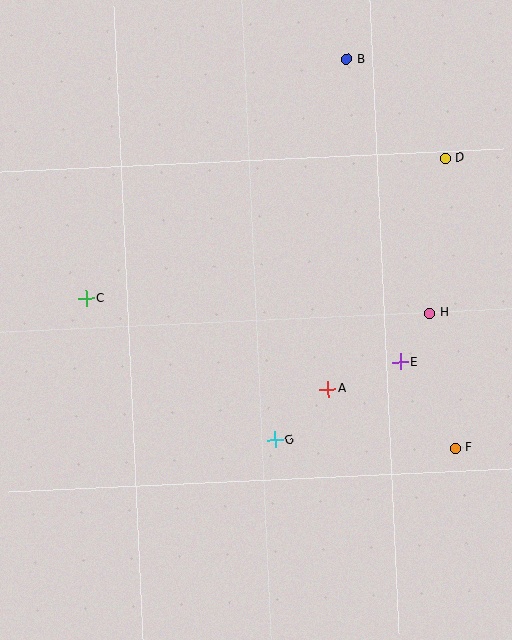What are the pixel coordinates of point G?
Point G is at (275, 440).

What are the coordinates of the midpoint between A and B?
The midpoint between A and B is at (338, 224).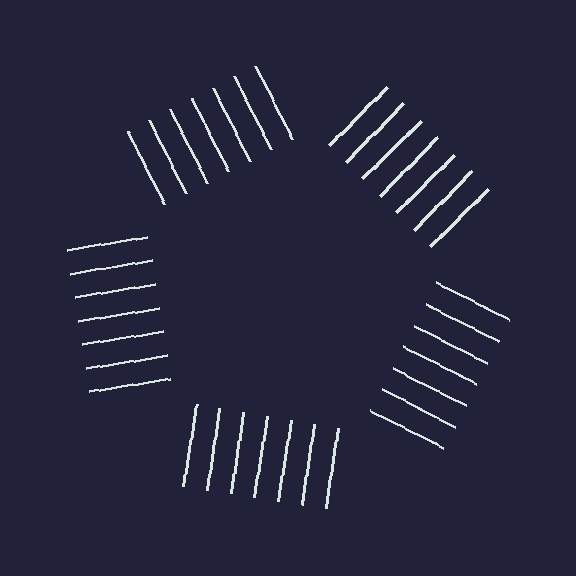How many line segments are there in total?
35 — 7 along each of the 5 edges.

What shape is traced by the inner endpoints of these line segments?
An illusory pentagon — the line segments terminate on its edges but no continuous stroke is drawn.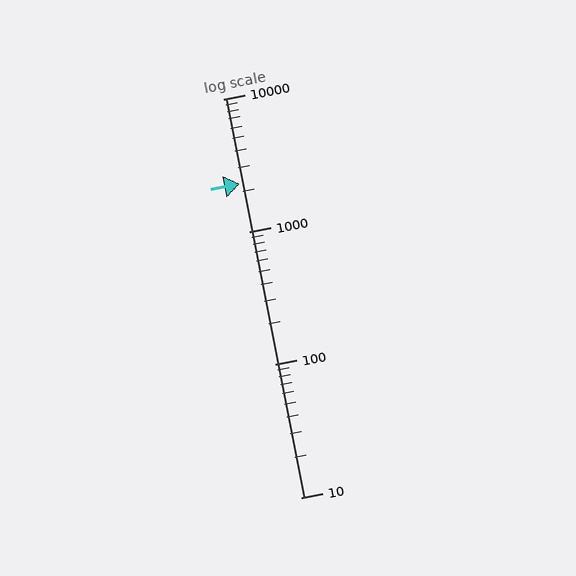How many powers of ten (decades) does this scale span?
The scale spans 3 decades, from 10 to 10000.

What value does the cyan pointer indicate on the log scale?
The pointer indicates approximately 2300.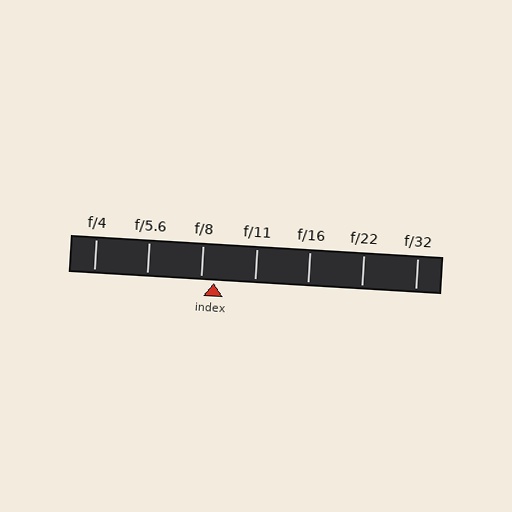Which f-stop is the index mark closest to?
The index mark is closest to f/8.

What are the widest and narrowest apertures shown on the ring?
The widest aperture shown is f/4 and the narrowest is f/32.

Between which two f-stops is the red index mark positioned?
The index mark is between f/8 and f/11.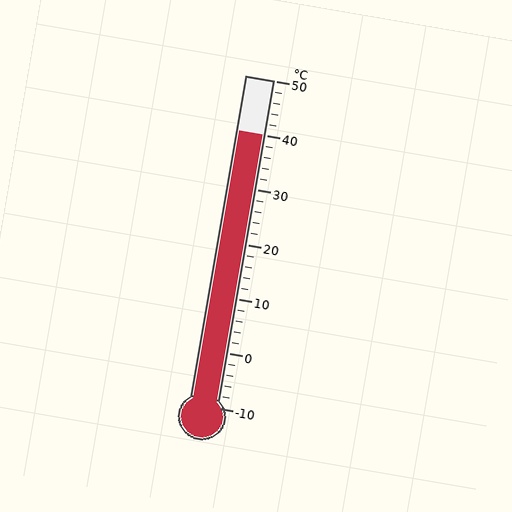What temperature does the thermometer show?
The thermometer shows approximately 40°C.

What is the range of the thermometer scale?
The thermometer scale ranges from -10°C to 50°C.